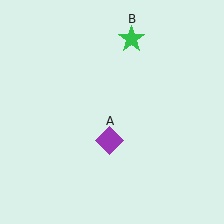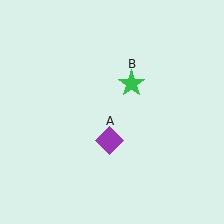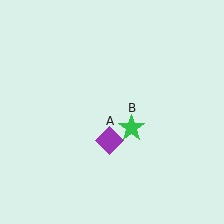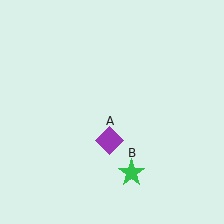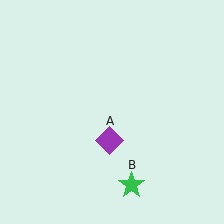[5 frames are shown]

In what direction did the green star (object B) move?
The green star (object B) moved down.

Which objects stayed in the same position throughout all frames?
Purple diamond (object A) remained stationary.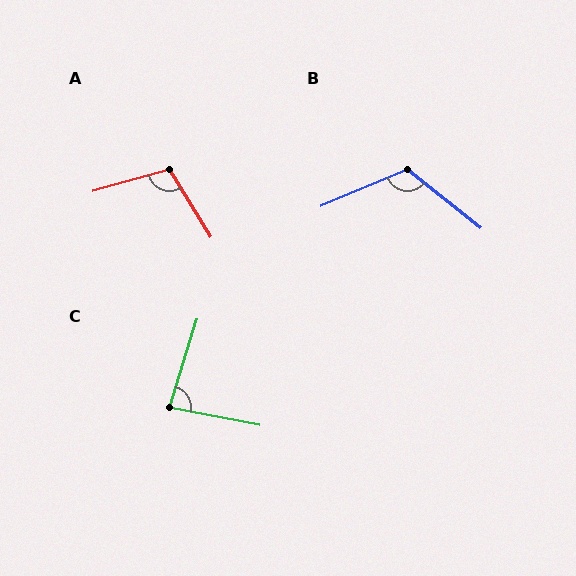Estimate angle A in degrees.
Approximately 106 degrees.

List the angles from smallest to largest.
C (84°), A (106°), B (118°).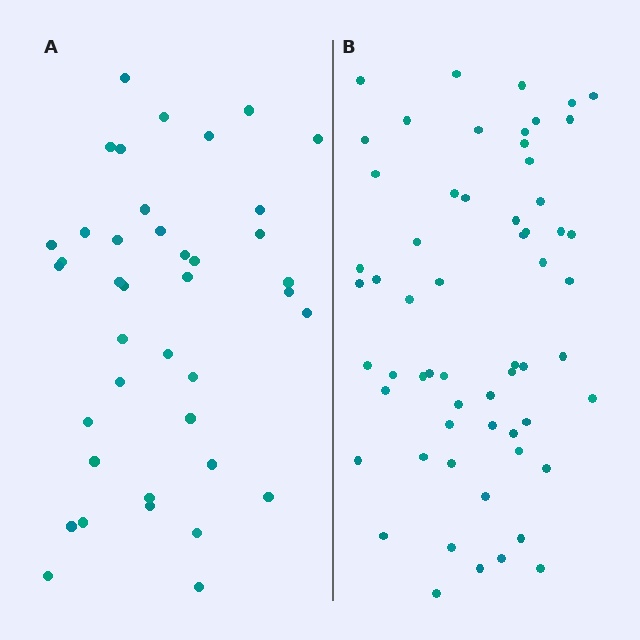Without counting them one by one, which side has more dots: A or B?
Region B (the right region) has more dots.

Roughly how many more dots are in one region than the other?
Region B has approximately 20 more dots than region A.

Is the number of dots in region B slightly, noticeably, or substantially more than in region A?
Region B has substantially more. The ratio is roughly 1.5 to 1.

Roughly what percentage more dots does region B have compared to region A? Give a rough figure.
About 50% more.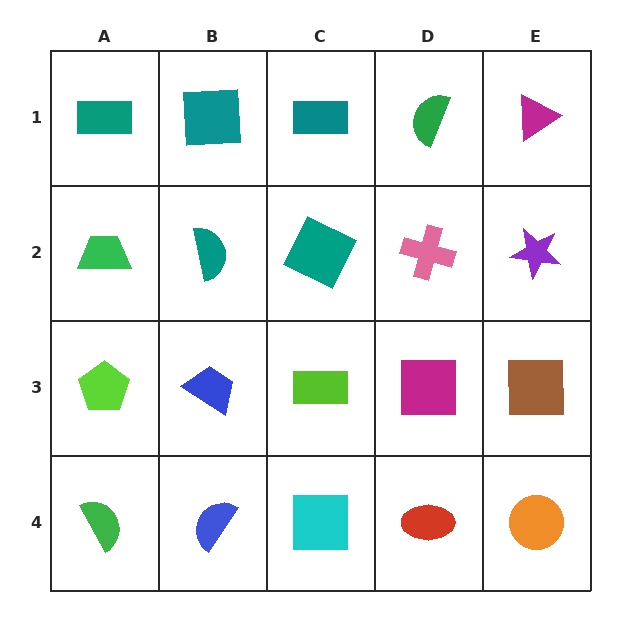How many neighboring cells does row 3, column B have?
4.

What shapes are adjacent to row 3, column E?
A purple star (row 2, column E), an orange circle (row 4, column E), a magenta square (row 3, column D).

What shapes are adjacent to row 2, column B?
A teal square (row 1, column B), a blue trapezoid (row 3, column B), a green trapezoid (row 2, column A), a teal square (row 2, column C).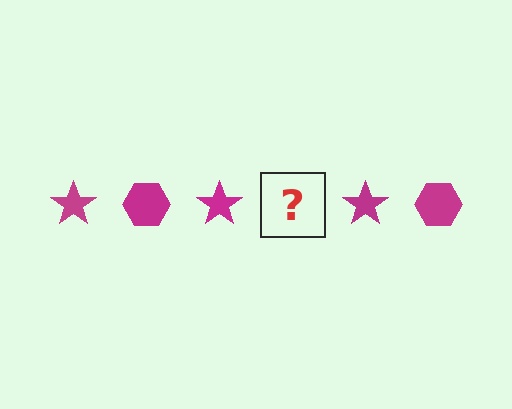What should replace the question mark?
The question mark should be replaced with a magenta hexagon.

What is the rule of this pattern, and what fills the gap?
The rule is that the pattern cycles through star, hexagon shapes in magenta. The gap should be filled with a magenta hexagon.